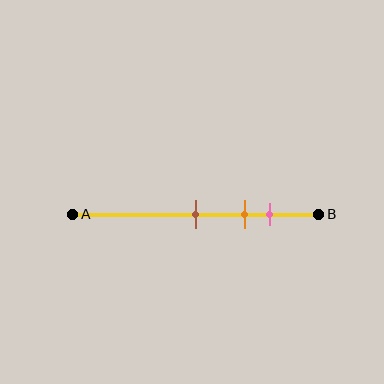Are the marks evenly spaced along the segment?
Yes, the marks are approximately evenly spaced.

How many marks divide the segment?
There are 3 marks dividing the segment.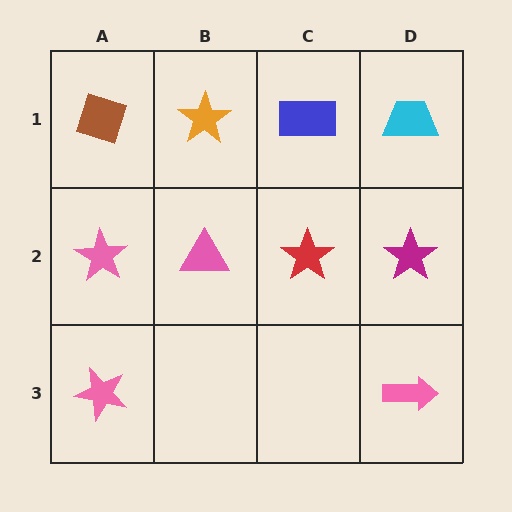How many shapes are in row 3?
2 shapes.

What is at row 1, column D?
A cyan trapezoid.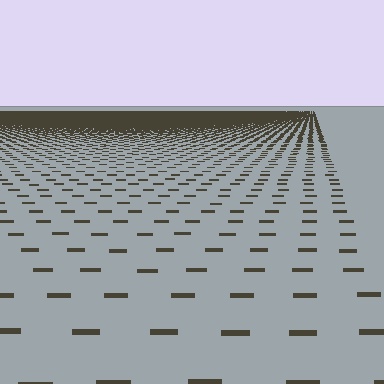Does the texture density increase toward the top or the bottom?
Density increases toward the top.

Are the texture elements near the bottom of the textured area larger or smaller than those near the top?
Larger. Near the bottom, elements are closer to the viewer and appear at a bigger on-screen size.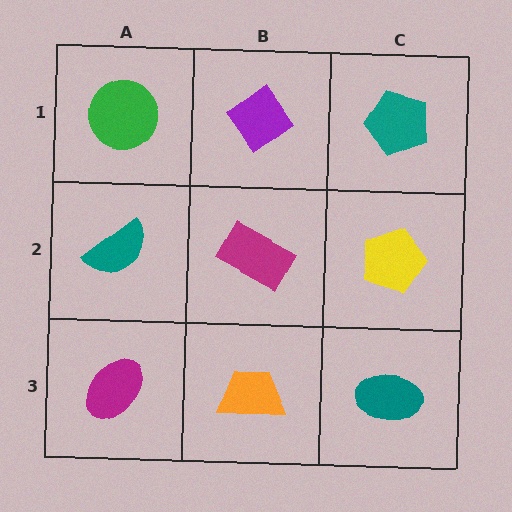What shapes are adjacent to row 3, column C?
A yellow pentagon (row 2, column C), an orange trapezoid (row 3, column B).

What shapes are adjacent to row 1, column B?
A magenta rectangle (row 2, column B), a green circle (row 1, column A), a teal pentagon (row 1, column C).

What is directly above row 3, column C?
A yellow pentagon.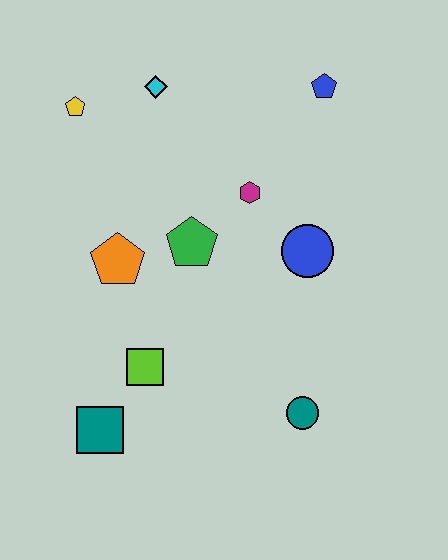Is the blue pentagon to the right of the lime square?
Yes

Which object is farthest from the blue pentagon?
The teal square is farthest from the blue pentagon.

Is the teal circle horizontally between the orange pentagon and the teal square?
No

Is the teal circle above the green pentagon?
No